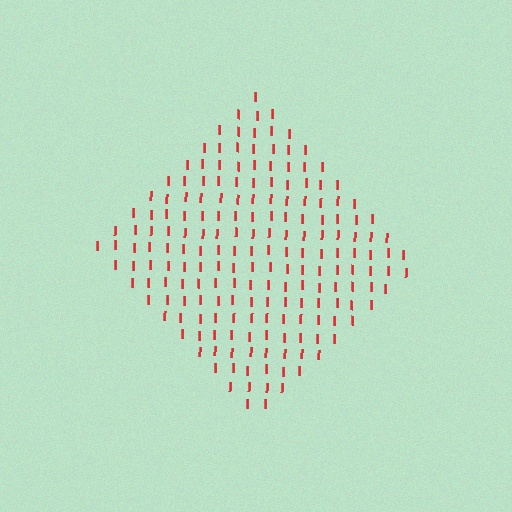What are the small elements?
The small elements are letter I's.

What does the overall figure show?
The overall figure shows a diamond.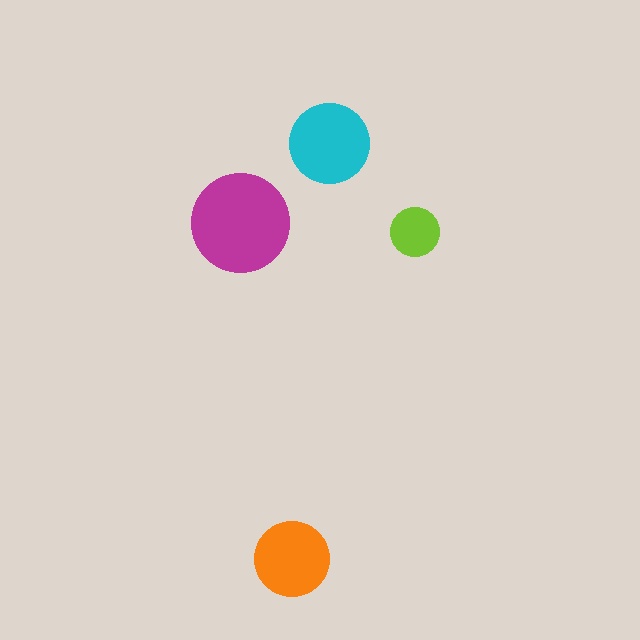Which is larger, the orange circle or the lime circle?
The orange one.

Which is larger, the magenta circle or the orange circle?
The magenta one.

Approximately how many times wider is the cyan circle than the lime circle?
About 1.5 times wider.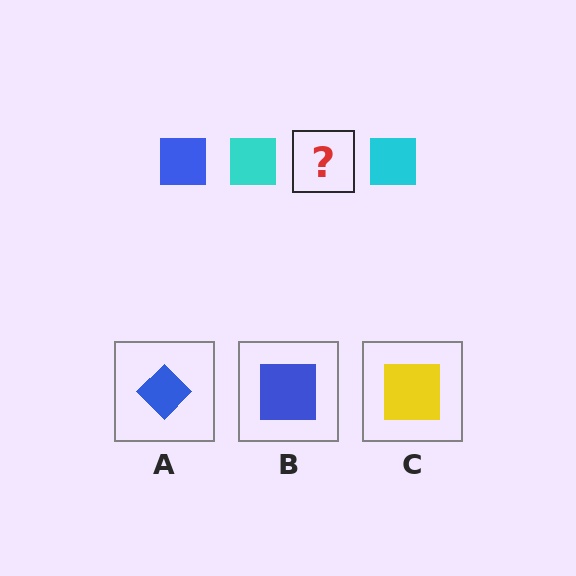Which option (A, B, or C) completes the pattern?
B.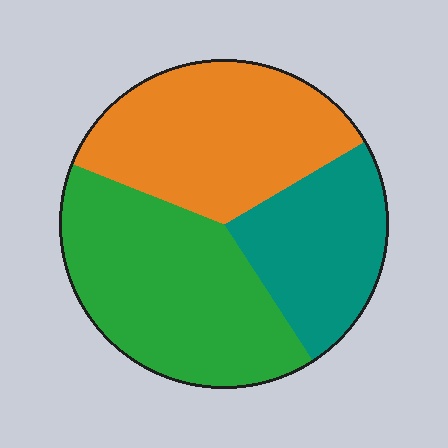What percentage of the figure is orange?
Orange covers about 35% of the figure.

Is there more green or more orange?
Green.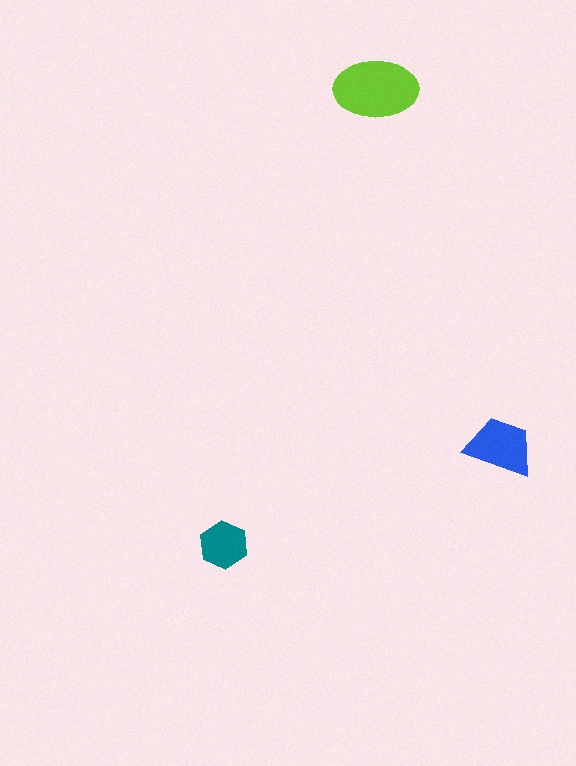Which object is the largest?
The lime ellipse.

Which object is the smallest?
The teal hexagon.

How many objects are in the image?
There are 3 objects in the image.